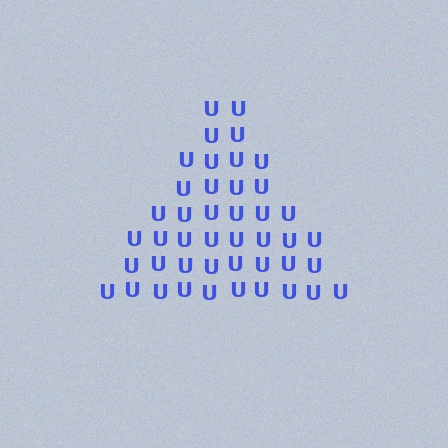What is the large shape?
The large shape is a triangle.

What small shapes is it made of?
It is made of small letter U's.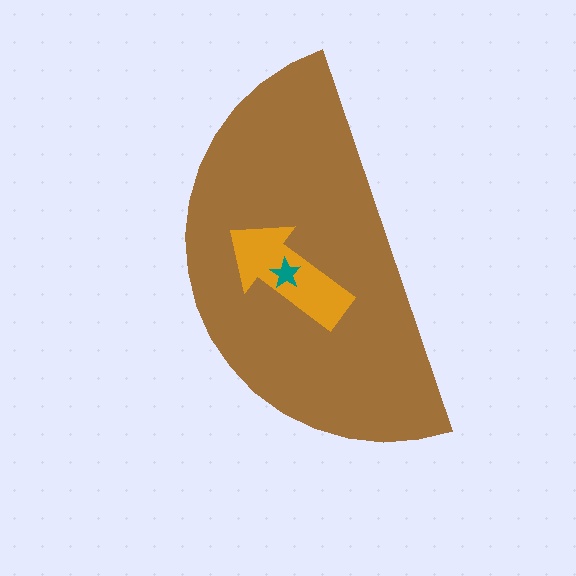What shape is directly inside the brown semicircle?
The orange arrow.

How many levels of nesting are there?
3.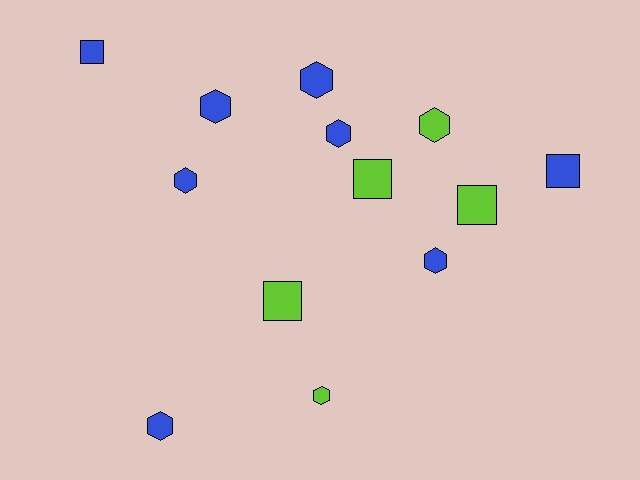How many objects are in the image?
There are 13 objects.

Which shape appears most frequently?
Hexagon, with 8 objects.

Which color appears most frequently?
Blue, with 8 objects.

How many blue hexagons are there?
There are 6 blue hexagons.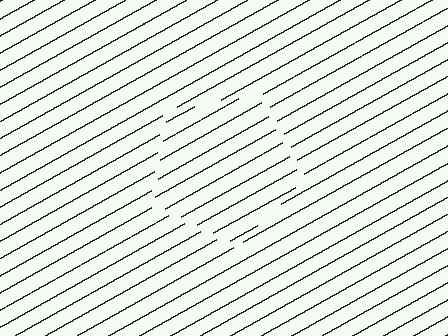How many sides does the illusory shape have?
5 sides — the line-ends trace a pentagon.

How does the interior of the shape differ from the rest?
The interior of the shape contains the same grating, shifted by half a period — the contour is defined by the phase discontinuity where line-ends from the inner and outer gratings abut.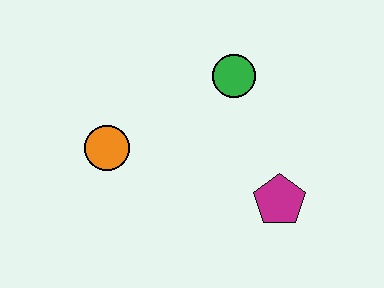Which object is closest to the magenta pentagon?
The green circle is closest to the magenta pentagon.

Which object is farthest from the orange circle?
The magenta pentagon is farthest from the orange circle.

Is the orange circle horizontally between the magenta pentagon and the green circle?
No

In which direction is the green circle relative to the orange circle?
The green circle is to the right of the orange circle.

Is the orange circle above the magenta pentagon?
Yes